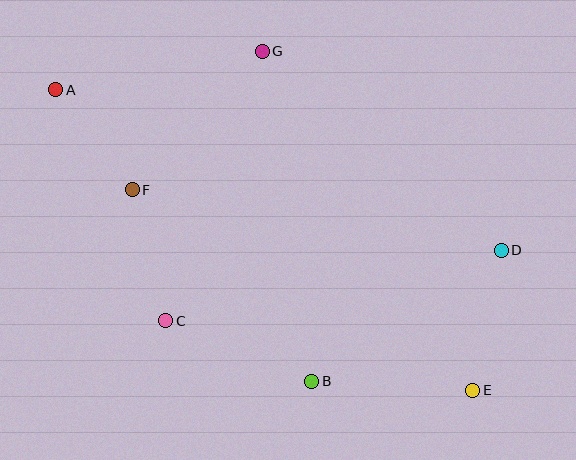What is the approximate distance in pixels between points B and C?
The distance between B and C is approximately 158 pixels.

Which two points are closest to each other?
Points A and F are closest to each other.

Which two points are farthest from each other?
Points A and E are farthest from each other.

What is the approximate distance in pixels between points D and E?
The distance between D and E is approximately 143 pixels.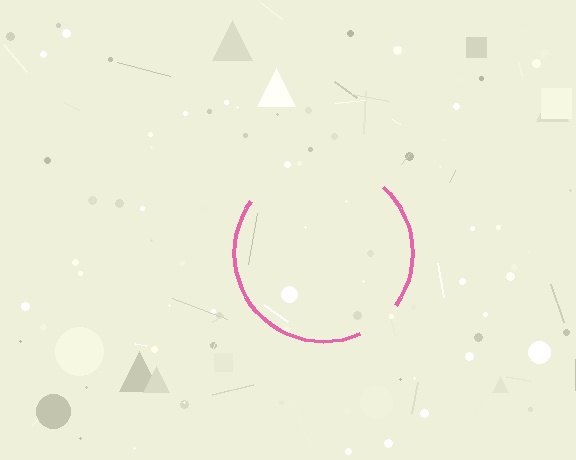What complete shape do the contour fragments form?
The contour fragments form a circle.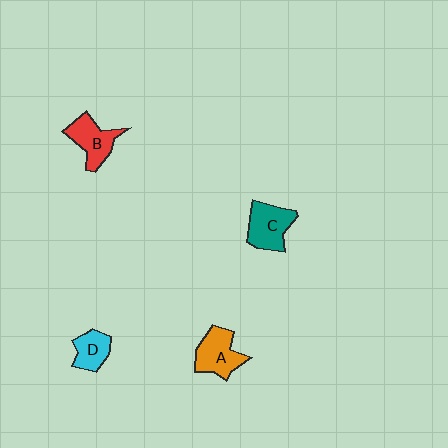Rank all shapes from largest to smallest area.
From largest to smallest: C (teal), A (orange), B (red), D (cyan).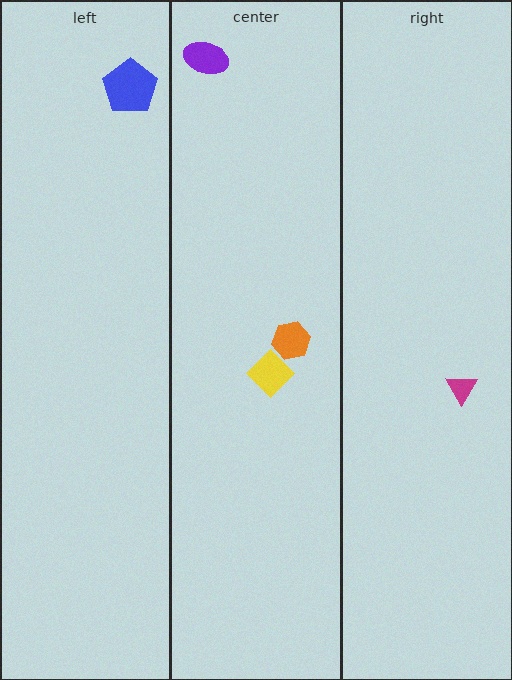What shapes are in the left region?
The blue pentagon.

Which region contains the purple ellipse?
The center region.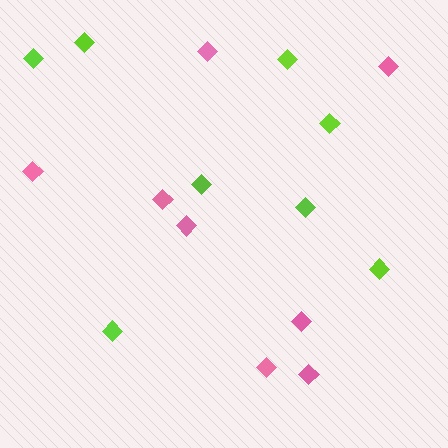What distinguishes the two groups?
There are 2 groups: one group of lime diamonds (8) and one group of pink diamonds (8).